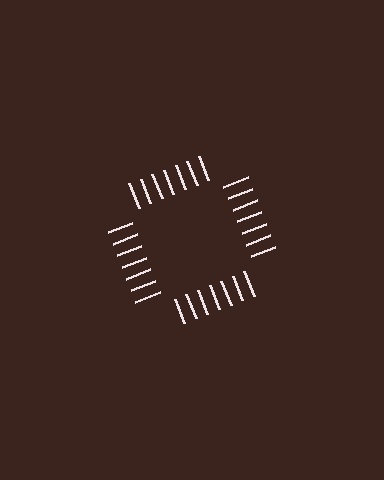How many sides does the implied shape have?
4 sides — the line-ends trace a square.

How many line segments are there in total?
28 — 7 along each of the 4 edges.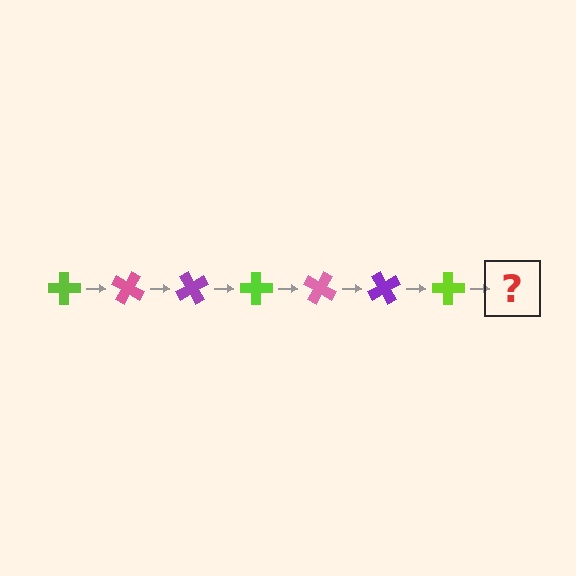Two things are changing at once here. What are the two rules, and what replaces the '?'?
The two rules are that it rotates 30 degrees each step and the color cycles through lime, pink, and purple. The '?' should be a pink cross, rotated 210 degrees from the start.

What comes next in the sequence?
The next element should be a pink cross, rotated 210 degrees from the start.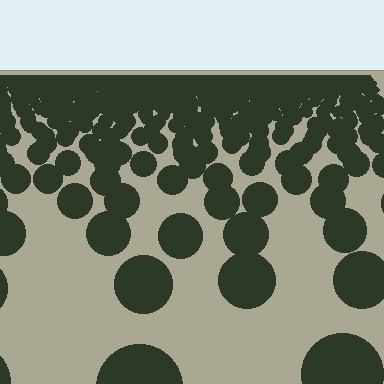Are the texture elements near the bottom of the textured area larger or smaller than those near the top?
Larger. Near the bottom, elements are closer to the viewer and appear at a bigger on-screen size.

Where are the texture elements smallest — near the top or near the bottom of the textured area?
Near the top.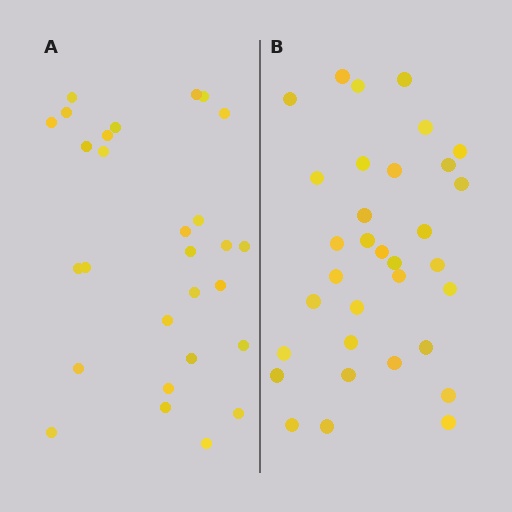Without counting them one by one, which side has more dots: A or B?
Region B (the right region) has more dots.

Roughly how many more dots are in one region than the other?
Region B has about 5 more dots than region A.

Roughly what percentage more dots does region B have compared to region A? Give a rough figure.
About 20% more.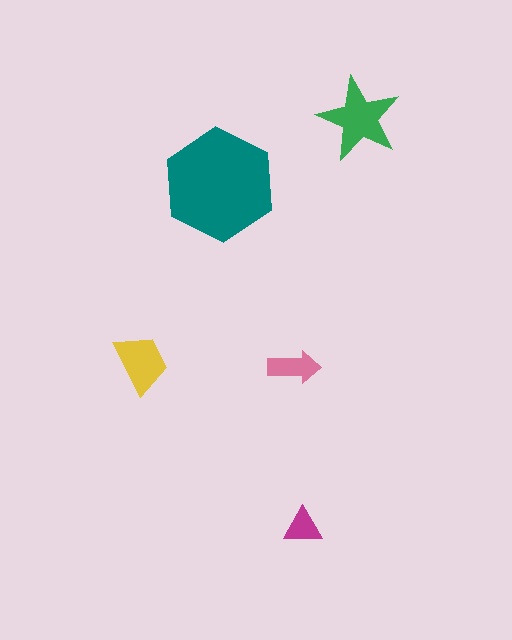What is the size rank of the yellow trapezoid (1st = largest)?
3rd.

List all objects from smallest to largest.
The magenta triangle, the pink arrow, the yellow trapezoid, the green star, the teal hexagon.